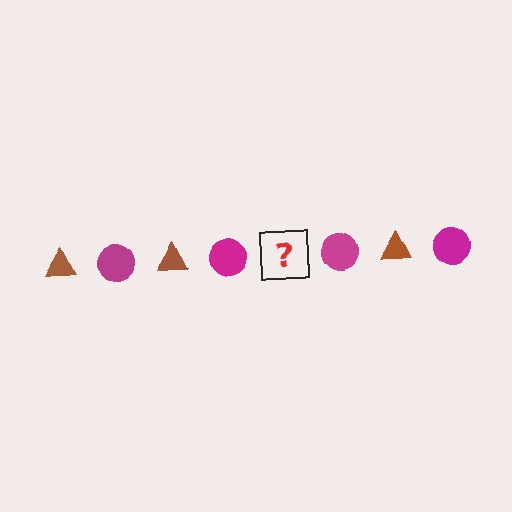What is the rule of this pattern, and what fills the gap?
The rule is that the pattern alternates between brown triangle and magenta circle. The gap should be filled with a brown triangle.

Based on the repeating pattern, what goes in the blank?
The blank should be a brown triangle.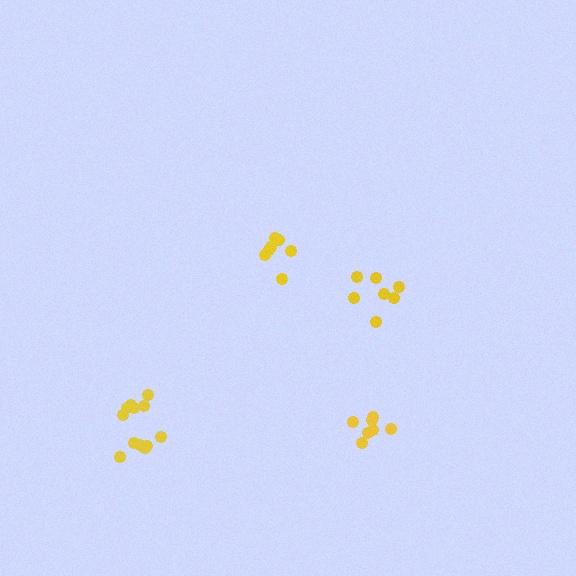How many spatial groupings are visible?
There are 4 spatial groupings.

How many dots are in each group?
Group 1: 7 dots, Group 2: 7 dots, Group 3: 7 dots, Group 4: 12 dots (33 total).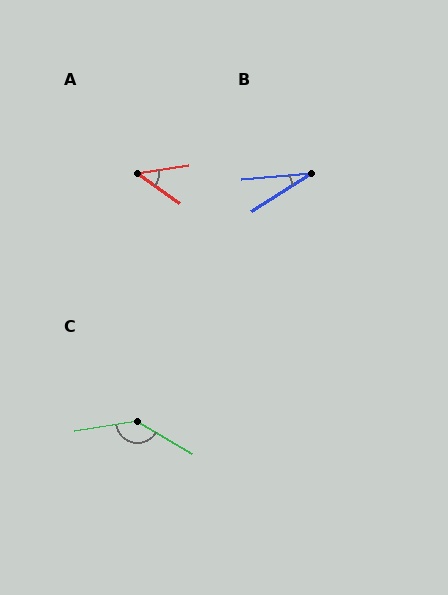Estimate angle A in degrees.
Approximately 45 degrees.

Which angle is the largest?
C, at approximately 141 degrees.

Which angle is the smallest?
B, at approximately 28 degrees.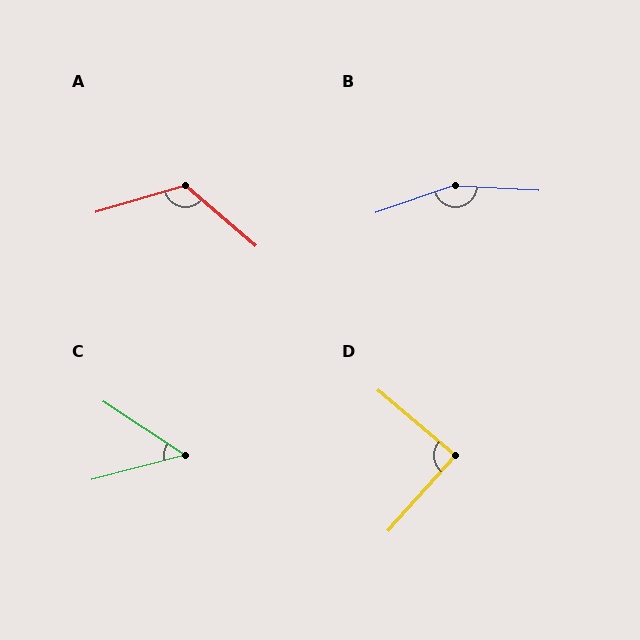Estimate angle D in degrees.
Approximately 89 degrees.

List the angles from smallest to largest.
C (48°), D (89°), A (123°), B (158°).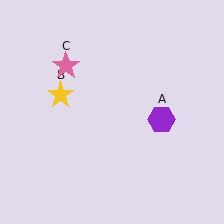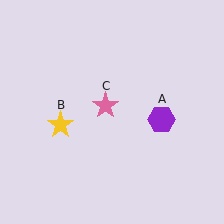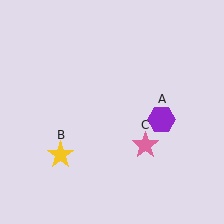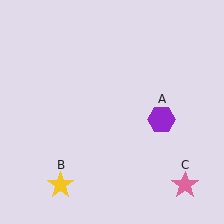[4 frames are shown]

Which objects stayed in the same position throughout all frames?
Purple hexagon (object A) remained stationary.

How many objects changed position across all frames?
2 objects changed position: yellow star (object B), pink star (object C).